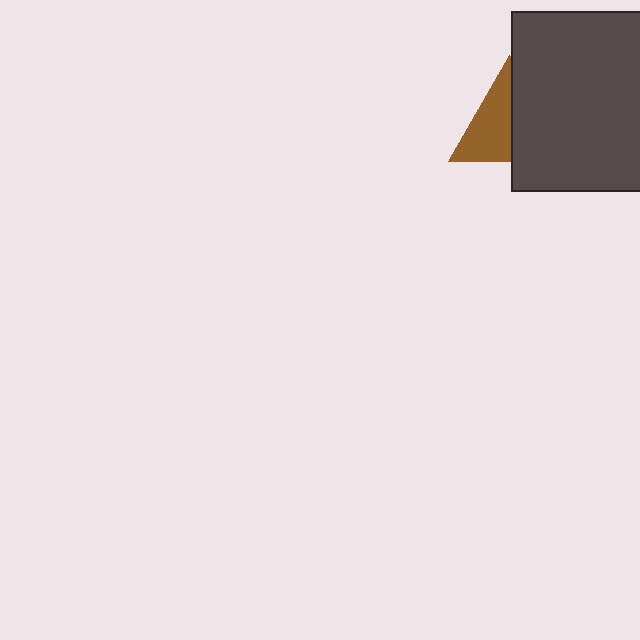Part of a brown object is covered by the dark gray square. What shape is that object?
It is a triangle.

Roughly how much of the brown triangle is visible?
About half of it is visible (roughly 53%).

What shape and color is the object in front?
The object in front is a dark gray square.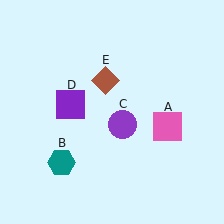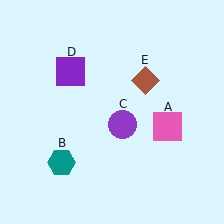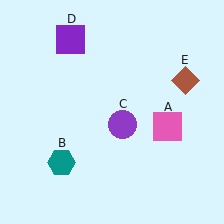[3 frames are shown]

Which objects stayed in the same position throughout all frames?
Pink square (object A) and teal hexagon (object B) and purple circle (object C) remained stationary.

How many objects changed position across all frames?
2 objects changed position: purple square (object D), brown diamond (object E).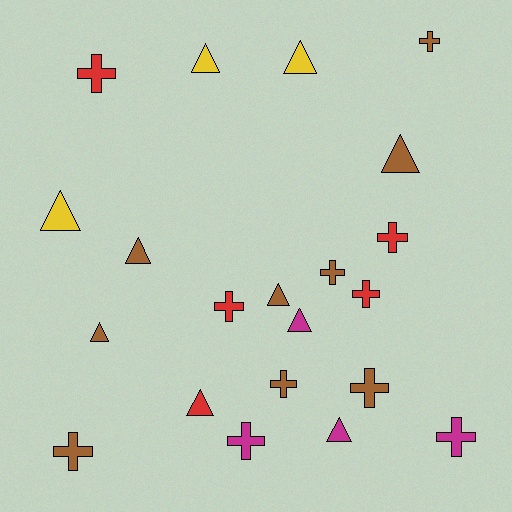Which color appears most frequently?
Brown, with 9 objects.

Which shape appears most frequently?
Cross, with 11 objects.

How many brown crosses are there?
There are 5 brown crosses.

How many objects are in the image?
There are 21 objects.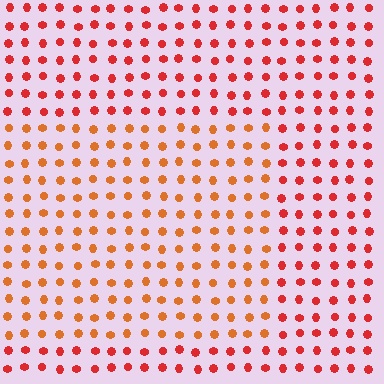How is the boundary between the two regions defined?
The boundary is defined purely by a slight shift in hue (about 26 degrees). Spacing, size, and orientation are identical on both sides.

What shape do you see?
I see a rectangle.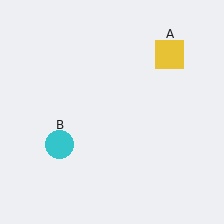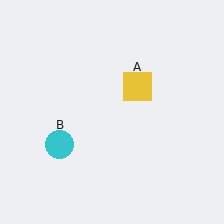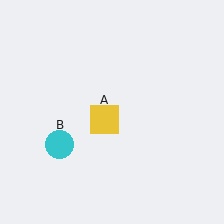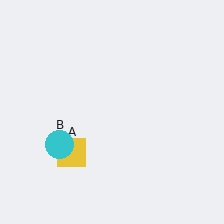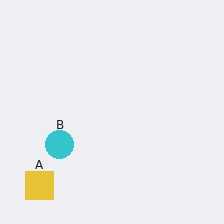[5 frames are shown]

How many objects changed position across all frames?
1 object changed position: yellow square (object A).